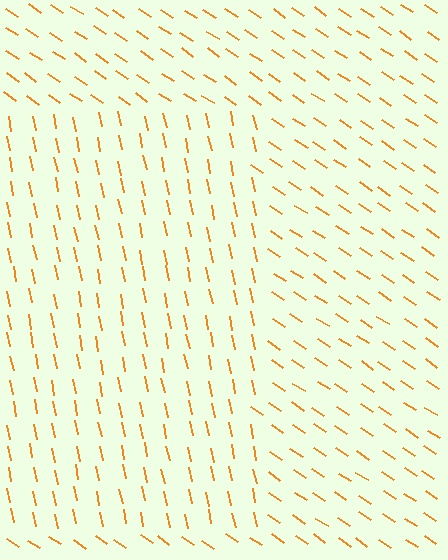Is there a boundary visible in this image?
Yes, there is a texture boundary formed by a change in line orientation.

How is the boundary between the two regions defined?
The boundary is defined purely by a change in line orientation (approximately 45 degrees difference). All lines are the same color and thickness.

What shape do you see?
I see a rectangle.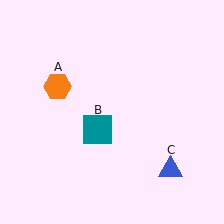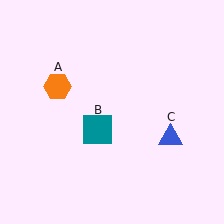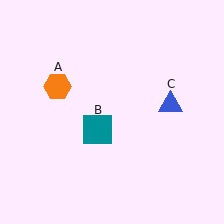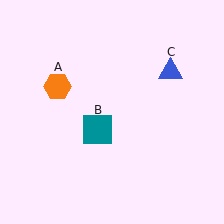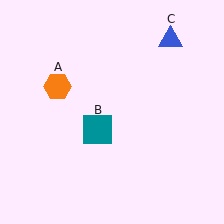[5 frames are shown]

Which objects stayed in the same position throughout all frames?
Orange hexagon (object A) and teal square (object B) remained stationary.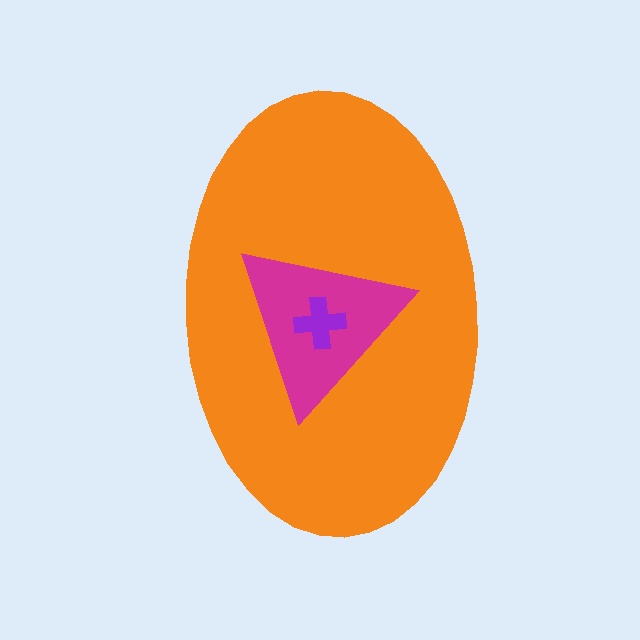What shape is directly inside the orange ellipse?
The magenta triangle.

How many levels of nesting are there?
3.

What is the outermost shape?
The orange ellipse.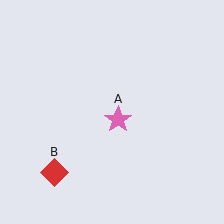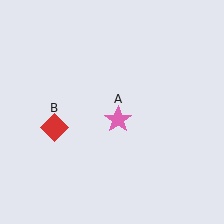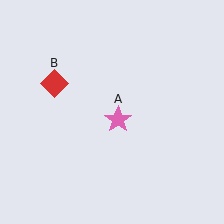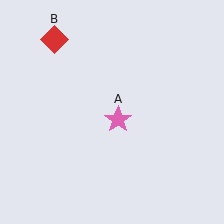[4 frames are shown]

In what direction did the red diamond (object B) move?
The red diamond (object B) moved up.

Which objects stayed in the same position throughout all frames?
Pink star (object A) remained stationary.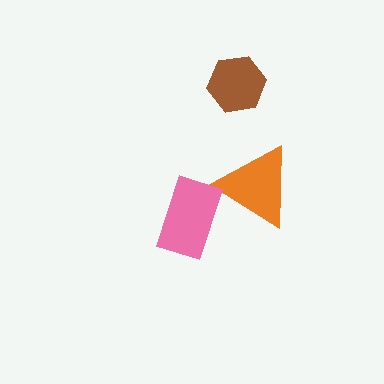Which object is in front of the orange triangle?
The pink rectangle is in front of the orange triangle.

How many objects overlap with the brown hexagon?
0 objects overlap with the brown hexagon.